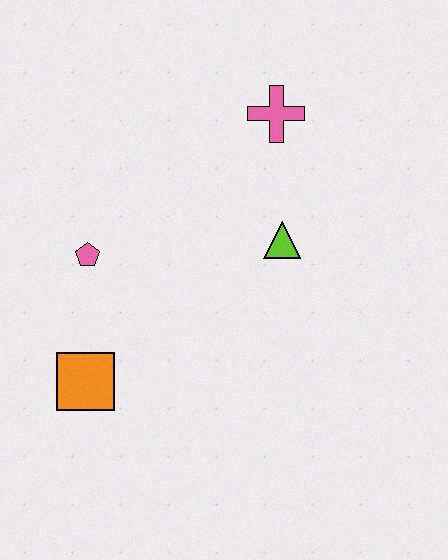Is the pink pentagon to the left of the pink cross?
Yes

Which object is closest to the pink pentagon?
The orange square is closest to the pink pentagon.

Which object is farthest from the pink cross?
The orange square is farthest from the pink cross.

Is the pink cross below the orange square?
No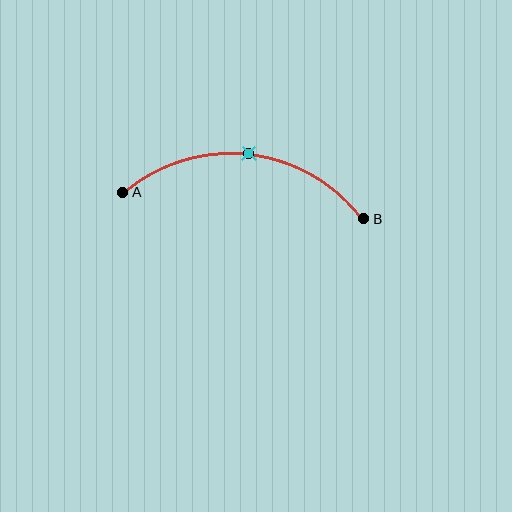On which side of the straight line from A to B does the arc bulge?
The arc bulges above the straight line connecting A and B.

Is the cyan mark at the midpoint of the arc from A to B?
Yes. The cyan mark lies on the arc at equal arc-length from both A and B — it is the arc midpoint.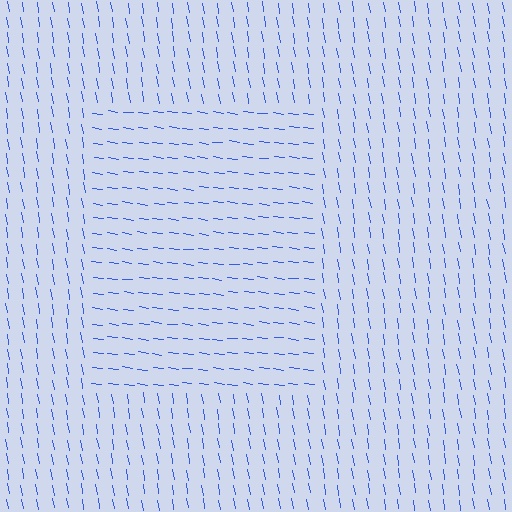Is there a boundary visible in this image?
Yes, there is a texture boundary formed by a change in line orientation.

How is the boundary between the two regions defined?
The boundary is defined purely by a change in line orientation (approximately 73 degrees difference). All lines are the same color and thickness.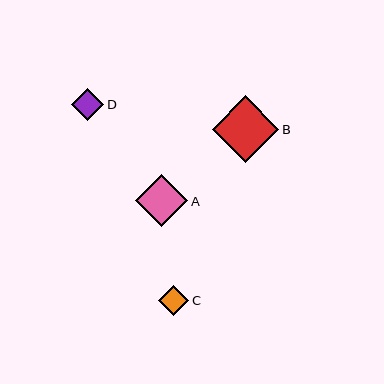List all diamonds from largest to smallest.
From largest to smallest: B, A, D, C.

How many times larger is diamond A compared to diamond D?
Diamond A is approximately 1.6 times the size of diamond D.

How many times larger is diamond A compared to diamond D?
Diamond A is approximately 1.6 times the size of diamond D.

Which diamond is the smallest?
Diamond C is the smallest with a size of approximately 30 pixels.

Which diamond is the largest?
Diamond B is the largest with a size of approximately 67 pixels.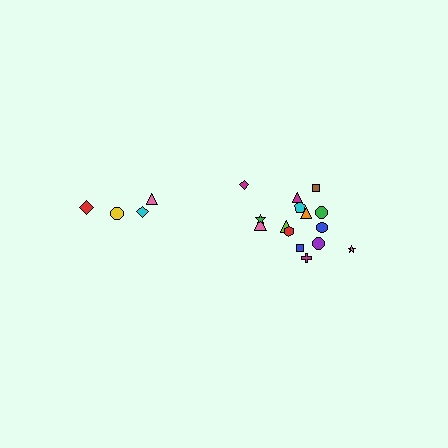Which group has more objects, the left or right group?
The right group.